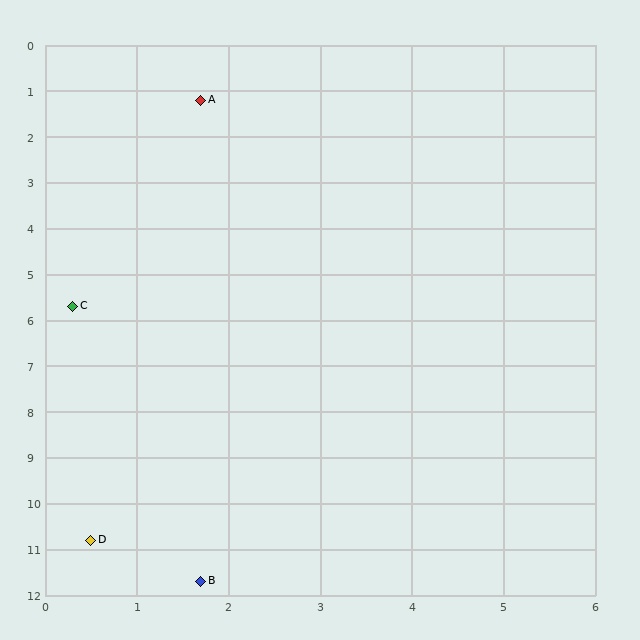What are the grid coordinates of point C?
Point C is at approximately (0.3, 5.7).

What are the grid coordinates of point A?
Point A is at approximately (1.7, 1.2).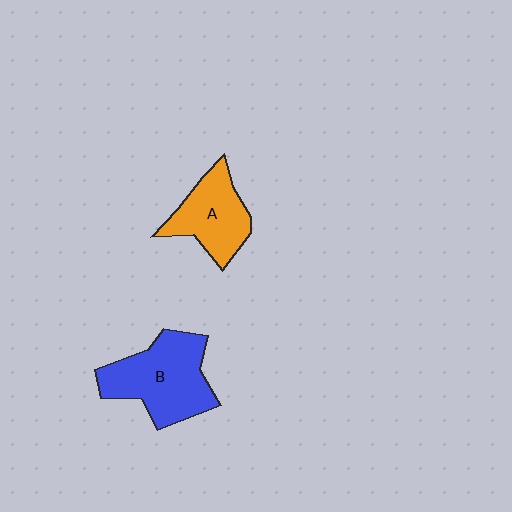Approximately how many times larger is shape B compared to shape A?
Approximately 1.4 times.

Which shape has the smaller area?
Shape A (orange).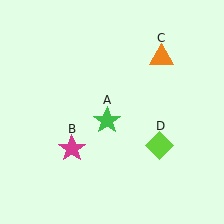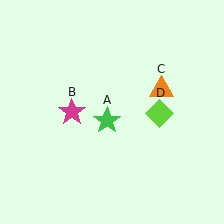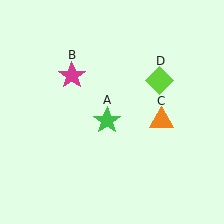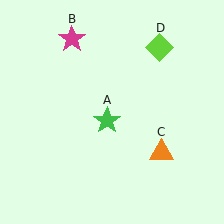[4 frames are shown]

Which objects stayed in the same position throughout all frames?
Green star (object A) remained stationary.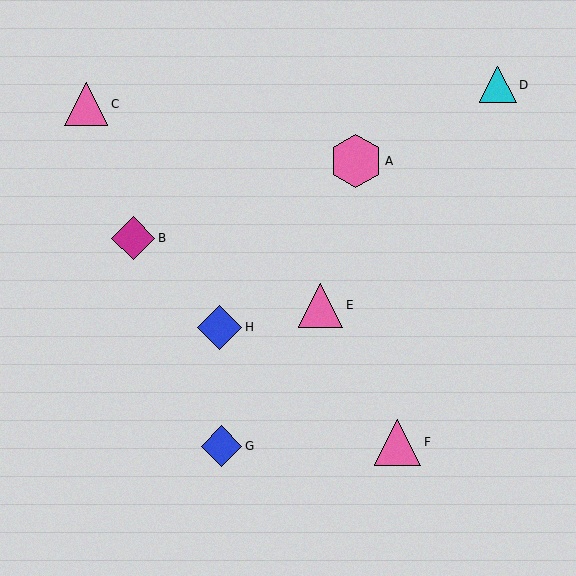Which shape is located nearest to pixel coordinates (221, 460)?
The blue diamond (labeled G) at (222, 446) is nearest to that location.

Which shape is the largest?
The pink hexagon (labeled A) is the largest.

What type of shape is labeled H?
Shape H is a blue diamond.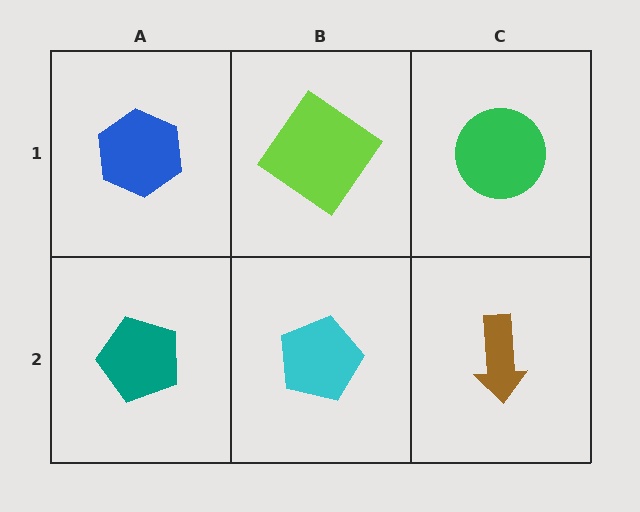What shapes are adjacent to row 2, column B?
A lime diamond (row 1, column B), a teal pentagon (row 2, column A), a brown arrow (row 2, column C).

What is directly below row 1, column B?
A cyan pentagon.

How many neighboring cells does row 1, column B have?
3.